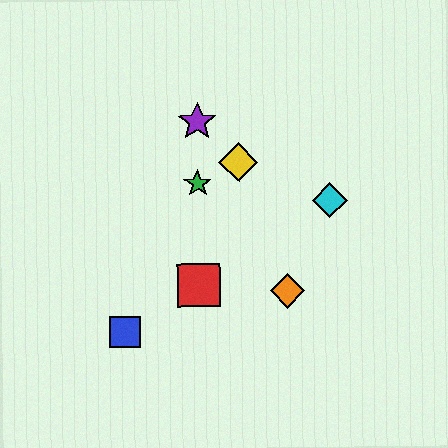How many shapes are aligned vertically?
3 shapes (the red square, the green star, the purple star) are aligned vertically.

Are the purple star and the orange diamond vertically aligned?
No, the purple star is at x≈197 and the orange diamond is at x≈287.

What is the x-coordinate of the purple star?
The purple star is at x≈197.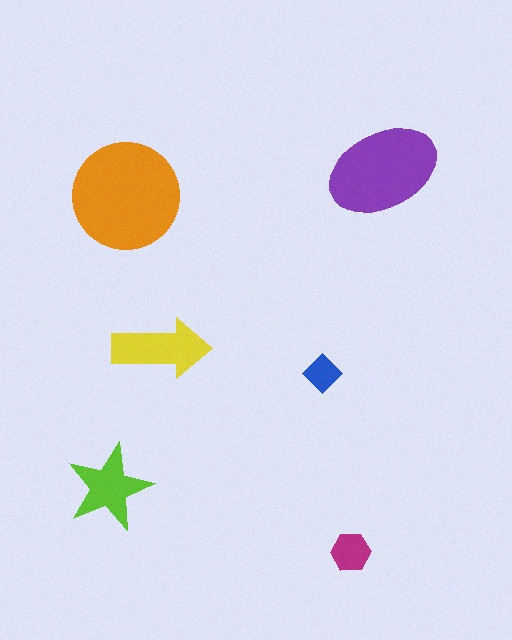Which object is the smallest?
The blue diamond.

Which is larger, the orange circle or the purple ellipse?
The orange circle.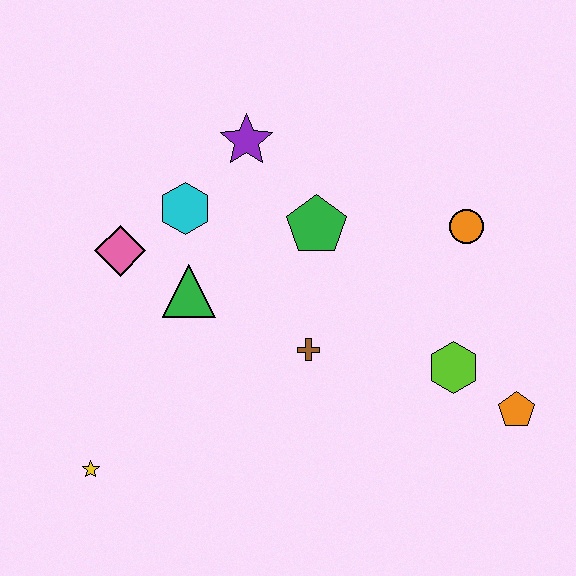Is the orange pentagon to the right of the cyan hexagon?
Yes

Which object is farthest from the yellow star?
The orange circle is farthest from the yellow star.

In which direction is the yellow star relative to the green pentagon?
The yellow star is below the green pentagon.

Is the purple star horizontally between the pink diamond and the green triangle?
No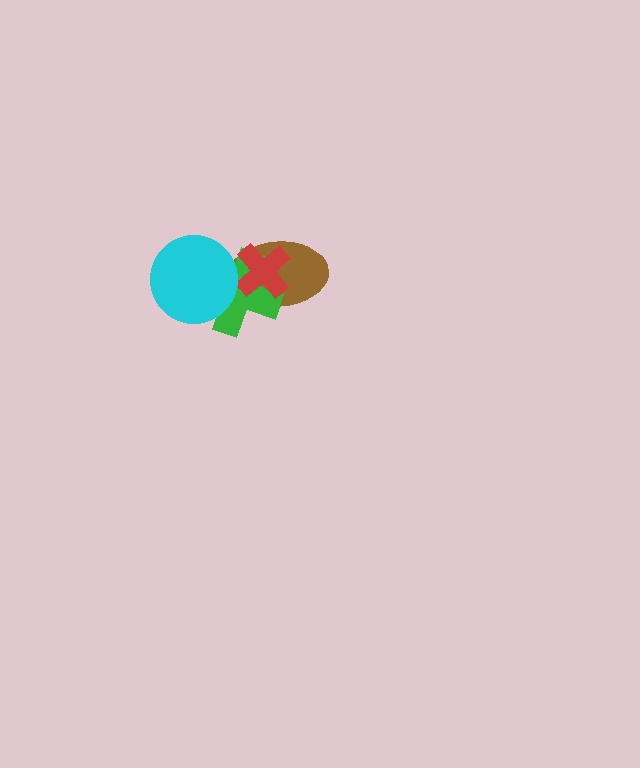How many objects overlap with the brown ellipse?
2 objects overlap with the brown ellipse.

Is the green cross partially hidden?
Yes, it is partially covered by another shape.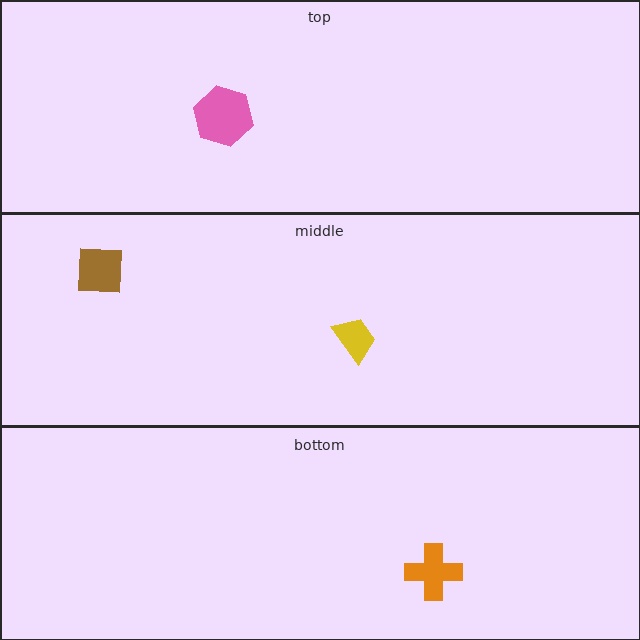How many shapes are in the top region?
1.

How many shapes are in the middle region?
2.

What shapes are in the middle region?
The yellow trapezoid, the brown square.